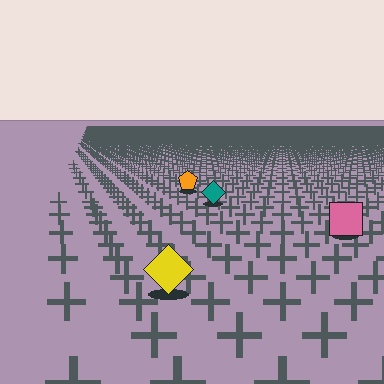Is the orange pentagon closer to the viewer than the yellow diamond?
No. The yellow diamond is closer — you can tell from the texture gradient: the ground texture is coarser near it.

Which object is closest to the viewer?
The yellow diamond is closest. The texture marks near it are larger and more spread out.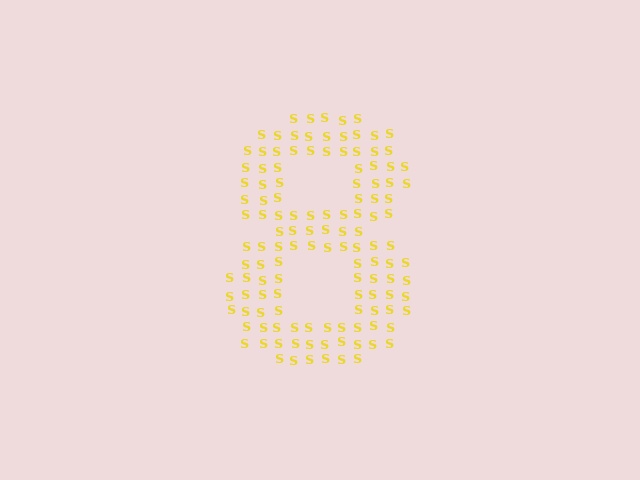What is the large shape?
The large shape is the digit 8.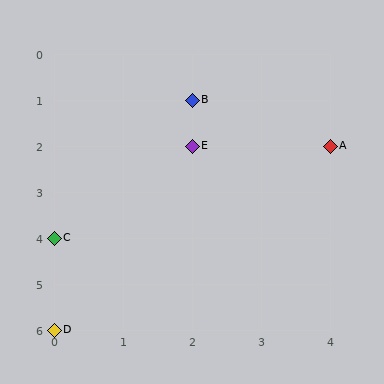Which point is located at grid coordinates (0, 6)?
Point D is at (0, 6).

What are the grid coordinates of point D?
Point D is at grid coordinates (0, 6).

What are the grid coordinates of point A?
Point A is at grid coordinates (4, 2).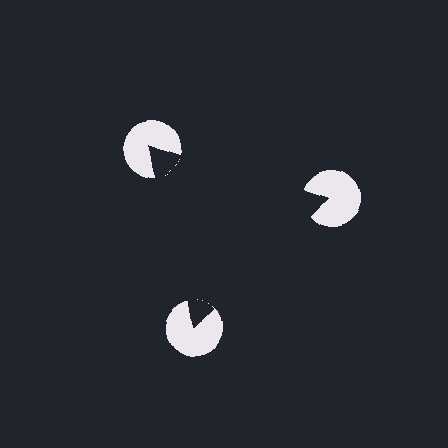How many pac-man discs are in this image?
There are 3 — one at each vertex of the illusory triangle.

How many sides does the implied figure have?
3 sides.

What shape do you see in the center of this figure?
An illusory triangle — its edges are inferred from the aligned wedge cuts in the pac-man discs, not physically drawn.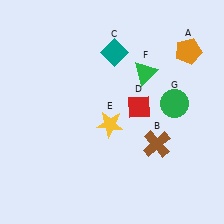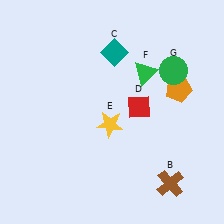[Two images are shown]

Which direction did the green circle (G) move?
The green circle (G) moved up.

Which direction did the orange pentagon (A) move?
The orange pentagon (A) moved down.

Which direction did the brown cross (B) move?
The brown cross (B) moved down.